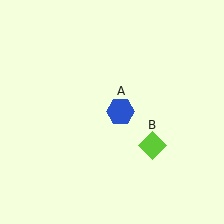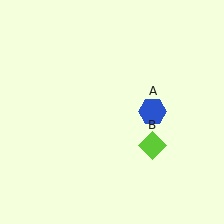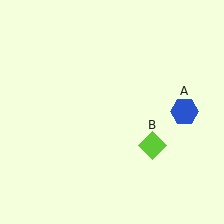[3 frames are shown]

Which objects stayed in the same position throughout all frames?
Lime diamond (object B) remained stationary.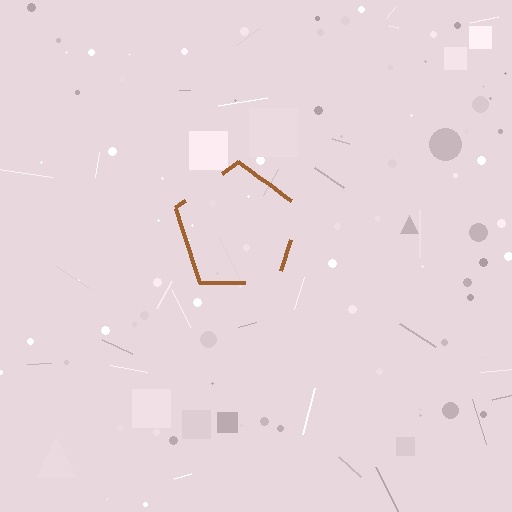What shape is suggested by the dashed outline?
The dashed outline suggests a pentagon.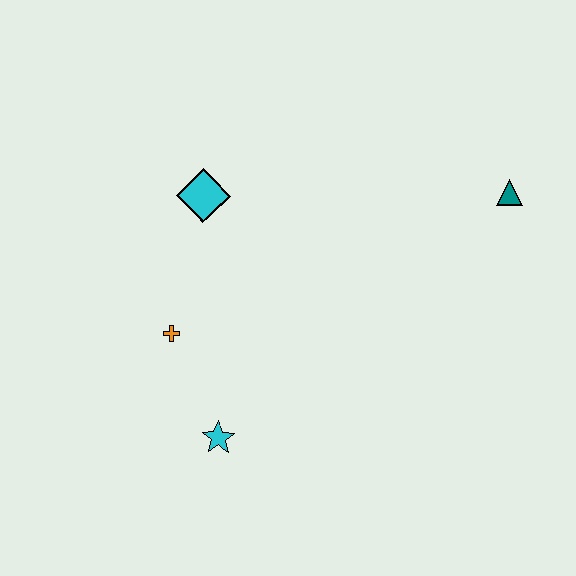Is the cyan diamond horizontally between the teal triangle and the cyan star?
No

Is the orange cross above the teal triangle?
No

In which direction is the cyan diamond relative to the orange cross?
The cyan diamond is above the orange cross.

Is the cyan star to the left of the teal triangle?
Yes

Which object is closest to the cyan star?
The orange cross is closest to the cyan star.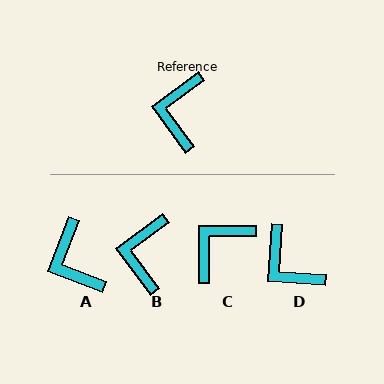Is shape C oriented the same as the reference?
No, it is off by about 36 degrees.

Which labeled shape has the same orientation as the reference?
B.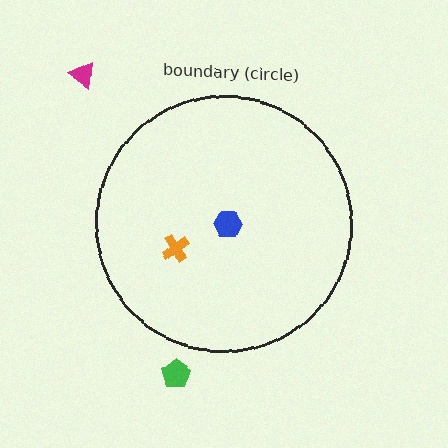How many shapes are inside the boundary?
2 inside, 2 outside.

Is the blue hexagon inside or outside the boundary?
Inside.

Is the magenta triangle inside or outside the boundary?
Outside.